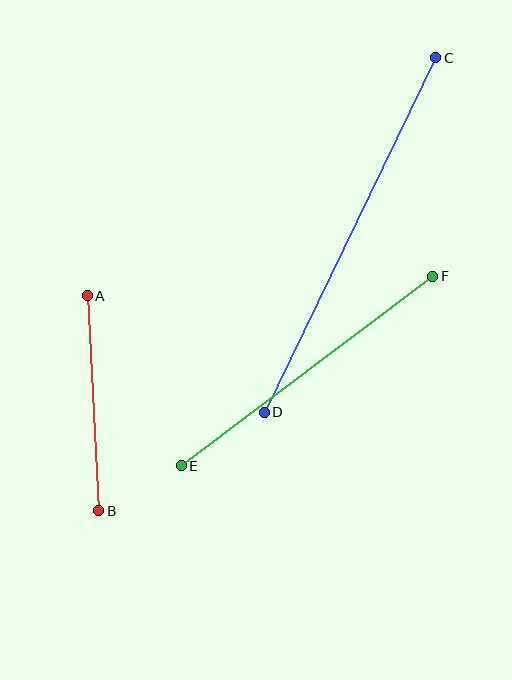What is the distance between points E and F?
The distance is approximately 315 pixels.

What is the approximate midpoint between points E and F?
The midpoint is at approximately (307, 371) pixels.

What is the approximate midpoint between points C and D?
The midpoint is at approximately (350, 235) pixels.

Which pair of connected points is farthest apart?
Points C and D are farthest apart.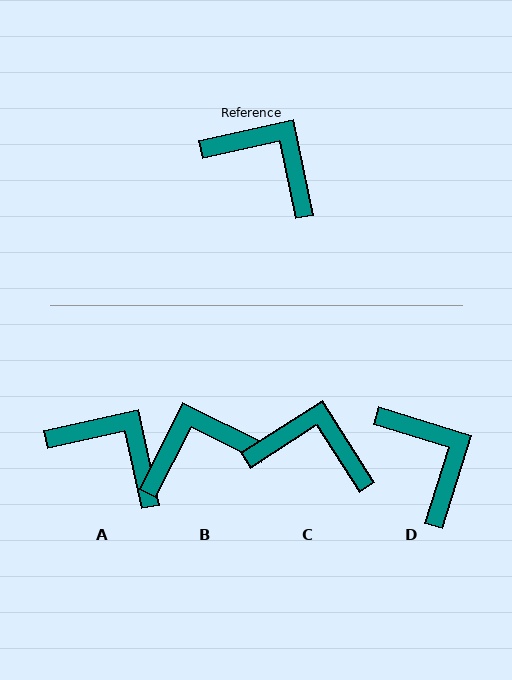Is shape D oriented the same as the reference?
No, it is off by about 30 degrees.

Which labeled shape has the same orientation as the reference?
A.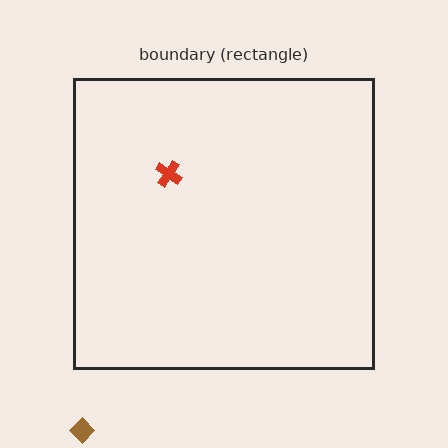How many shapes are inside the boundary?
1 inside, 1 outside.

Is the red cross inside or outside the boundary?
Inside.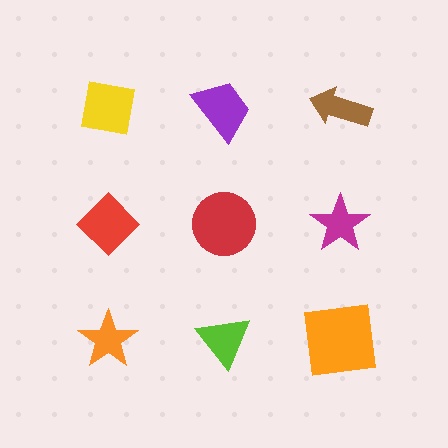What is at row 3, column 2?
A lime triangle.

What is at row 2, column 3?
A magenta star.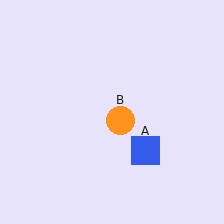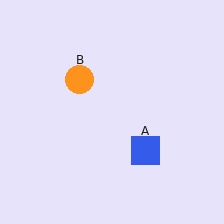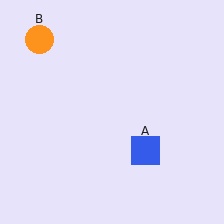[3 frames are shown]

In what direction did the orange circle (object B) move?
The orange circle (object B) moved up and to the left.